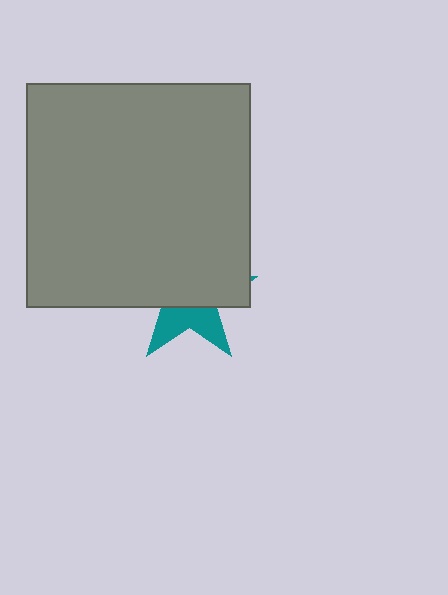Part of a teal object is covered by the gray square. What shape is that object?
It is a star.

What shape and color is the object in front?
The object in front is a gray square.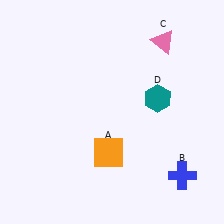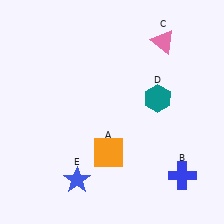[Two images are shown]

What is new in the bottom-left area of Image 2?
A blue star (E) was added in the bottom-left area of Image 2.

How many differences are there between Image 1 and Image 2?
There is 1 difference between the two images.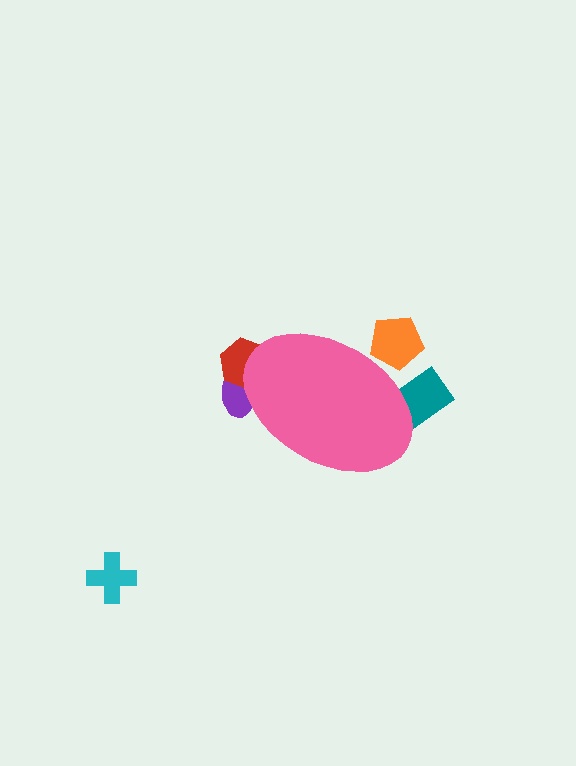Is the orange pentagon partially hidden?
Yes, the orange pentagon is partially hidden behind the pink ellipse.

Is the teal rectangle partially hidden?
Yes, the teal rectangle is partially hidden behind the pink ellipse.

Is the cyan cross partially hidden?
No, the cyan cross is fully visible.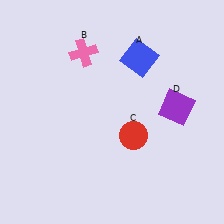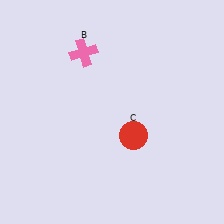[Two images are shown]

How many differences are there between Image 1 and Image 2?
There are 2 differences between the two images.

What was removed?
The purple square (D), the blue square (A) were removed in Image 2.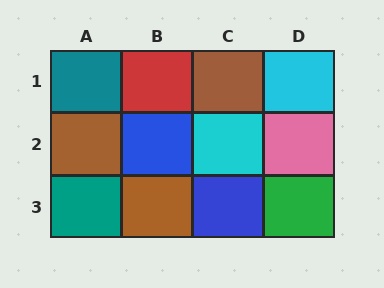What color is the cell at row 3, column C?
Blue.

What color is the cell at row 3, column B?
Brown.